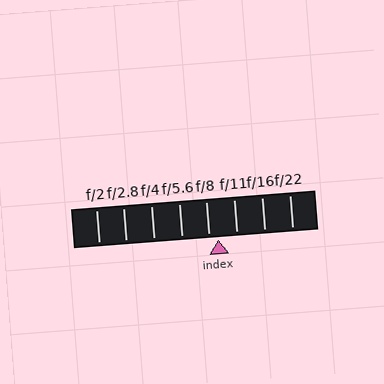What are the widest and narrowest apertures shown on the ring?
The widest aperture shown is f/2 and the narrowest is f/22.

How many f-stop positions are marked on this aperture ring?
There are 8 f-stop positions marked.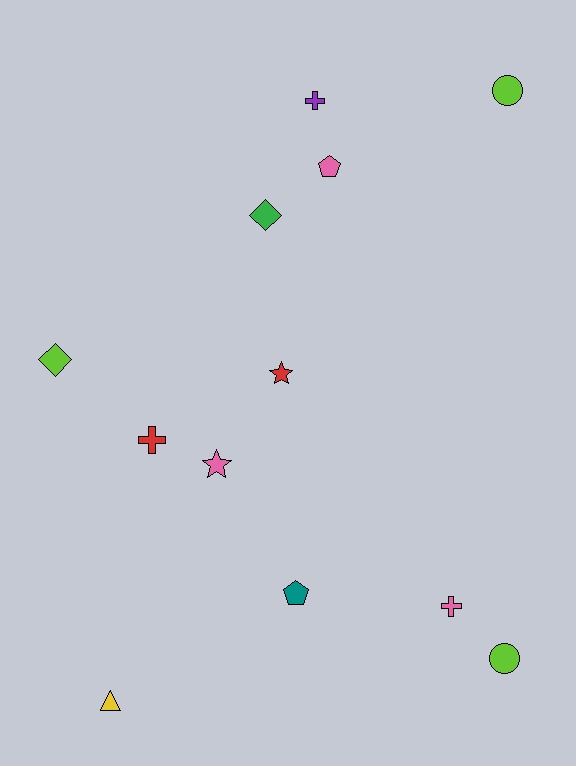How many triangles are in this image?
There is 1 triangle.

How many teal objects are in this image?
There is 1 teal object.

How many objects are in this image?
There are 12 objects.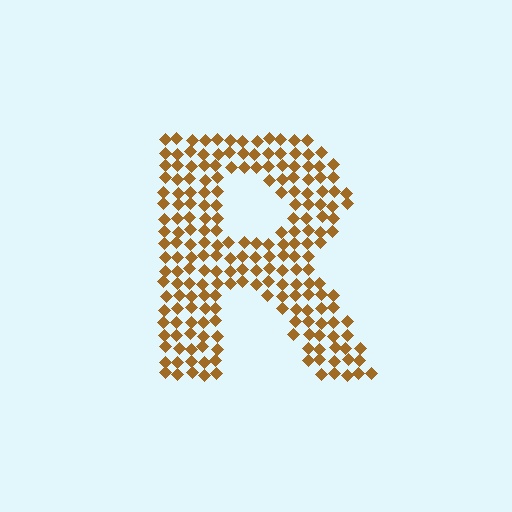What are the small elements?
The small elements are diamonds.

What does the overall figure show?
The overall figure shows the letter R.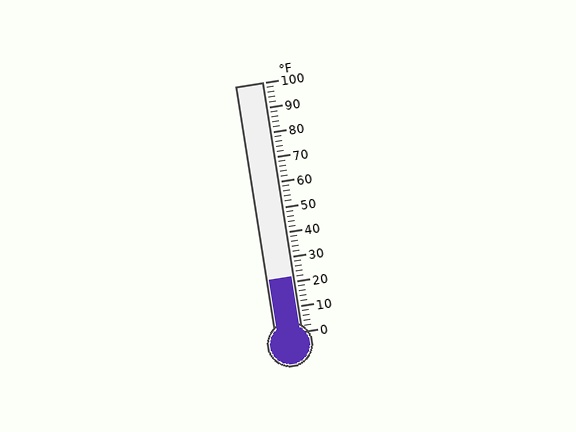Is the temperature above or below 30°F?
The temperature is below 30°F.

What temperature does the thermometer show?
The thermometer shows approximately 22°F.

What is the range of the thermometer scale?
The thermometer scale ranges from 0°F to 100°F.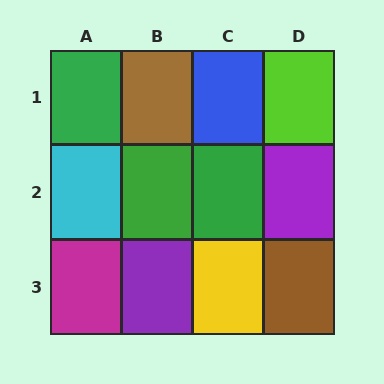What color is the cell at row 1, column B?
Brown.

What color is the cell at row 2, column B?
Green.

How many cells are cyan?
1 cell is cyan.